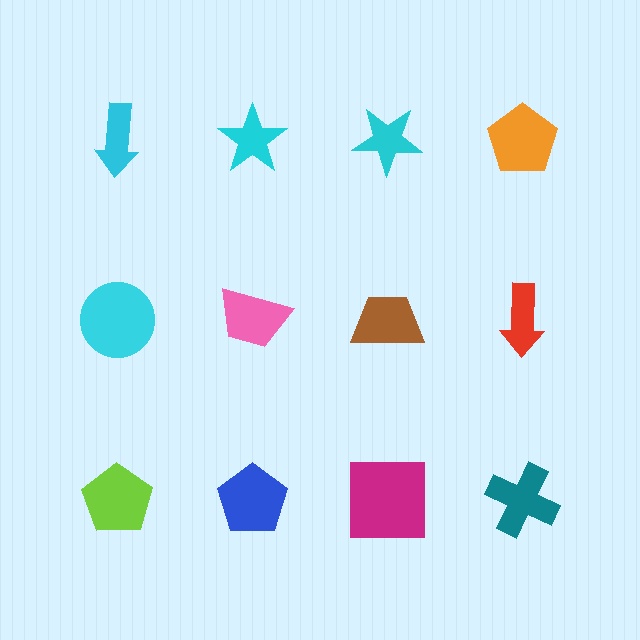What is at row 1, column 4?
An orange pentagon.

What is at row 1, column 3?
A cyan star.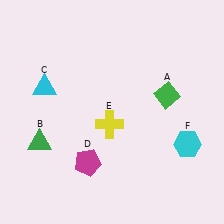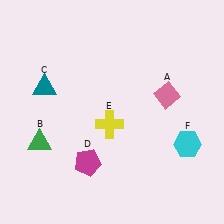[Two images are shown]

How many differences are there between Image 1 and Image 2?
There are 2 differences between the two images.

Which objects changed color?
A changed from green to pink. C changed from cyan to teal.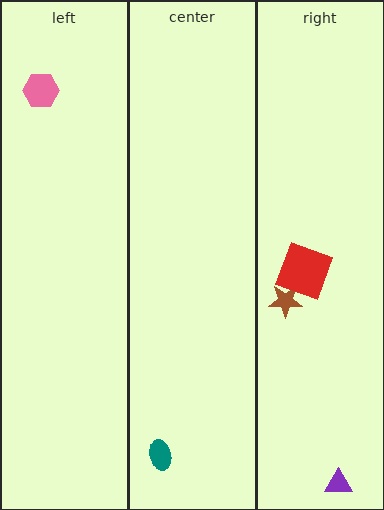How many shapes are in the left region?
1.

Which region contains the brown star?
The right region.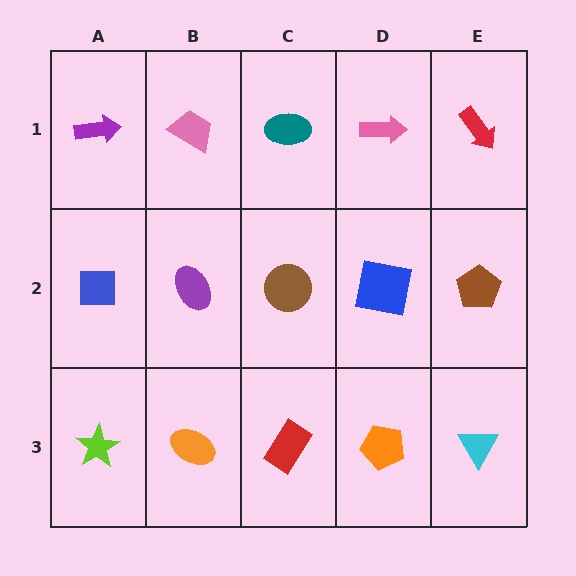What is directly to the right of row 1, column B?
A teal ellipse.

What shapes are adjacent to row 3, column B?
A purple ellipse (row 2, column B), a lime star (row 3, column A), a red rectangle (row 3, column C).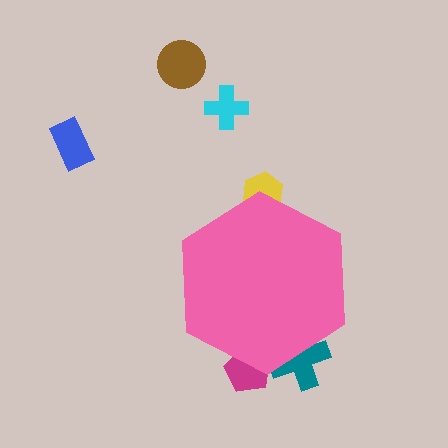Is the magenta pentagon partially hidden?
Yes, the magenta pentagon is partially hidden behind the pink hexagon.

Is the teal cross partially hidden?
Yes, the teal cross is partially hidden behind the pink hexagon.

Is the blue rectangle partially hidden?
No, the blue rectangle is fully visible.